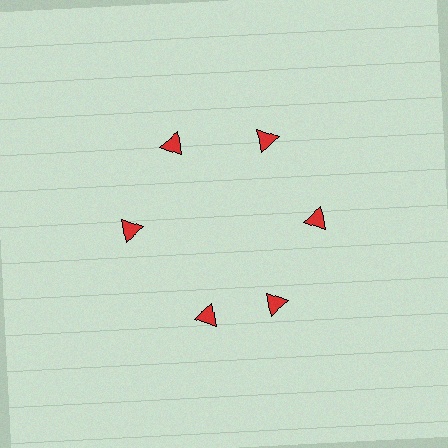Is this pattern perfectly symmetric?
No. The 6 red triangles are arranged in a ring, but one element near the 7 o'clock position is rotated out of alignment along the ring, breaking the 6-fold rotational symmetry.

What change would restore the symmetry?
The symmetry would be restored by rotating it back into even spacing with its neighbors so that all 6 triangles sit at equal angles and equal distance from the center.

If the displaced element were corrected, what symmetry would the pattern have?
It would have 6-fold rotational symmetry — the pattern would map onto itself every 60 degrees.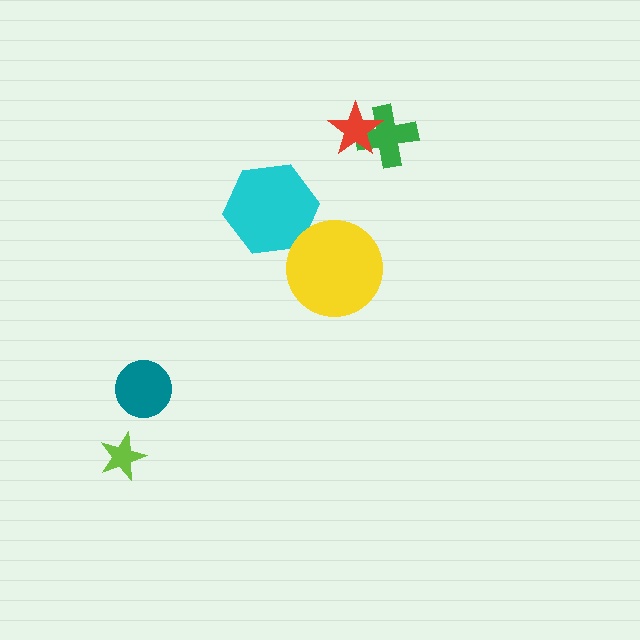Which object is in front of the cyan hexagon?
The yellow circle is in front of the cyan hexagon.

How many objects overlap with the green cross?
1 object overlaps with the green cross.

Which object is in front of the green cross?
The red star is in front of the green cross.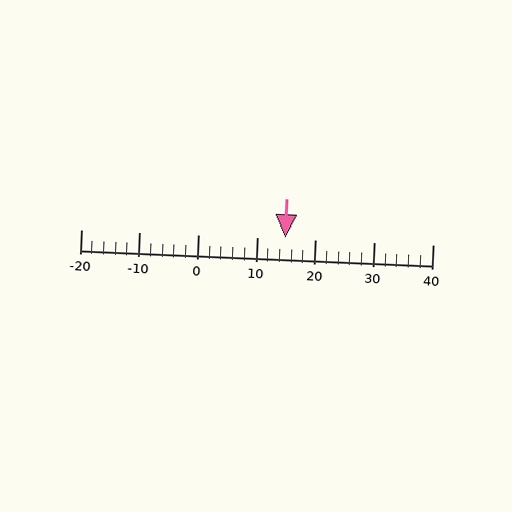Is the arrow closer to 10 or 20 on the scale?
The arrow is closer to 10.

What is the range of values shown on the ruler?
The ruler shows values from -20 to 40.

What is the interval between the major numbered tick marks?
The major tick marks are spaced 10 units apart.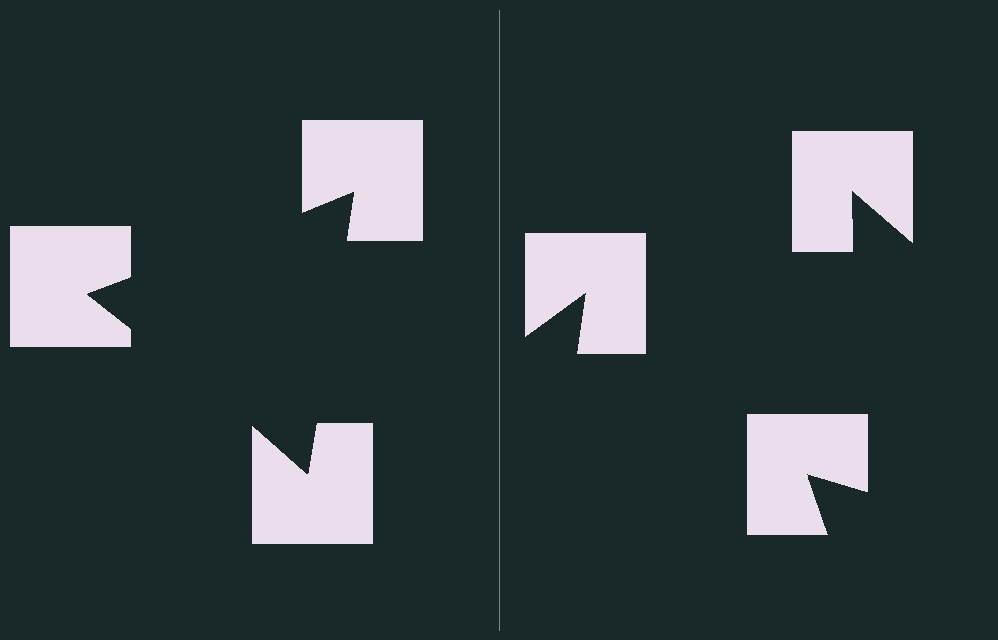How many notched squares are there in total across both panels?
6 — 3 on each side.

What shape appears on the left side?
An illusory triangle.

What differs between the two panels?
The notched squares are positioned identically on both sides; only the wedge orientations differ. On the left they align to a triangle; on the right they are misaligned.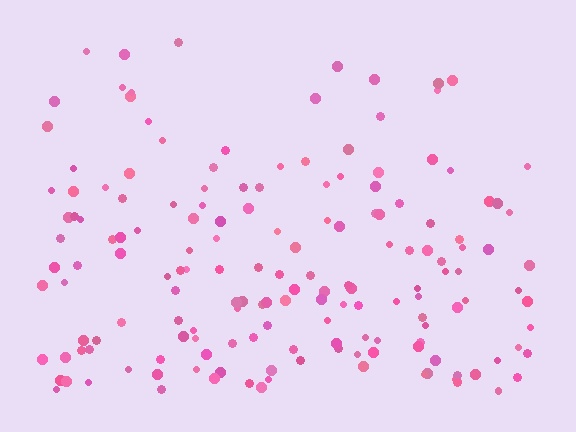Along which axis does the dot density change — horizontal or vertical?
Vertical.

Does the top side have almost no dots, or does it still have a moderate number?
Still a moderate number, just noticeably fewer than the bottom.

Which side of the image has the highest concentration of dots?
The bottom.